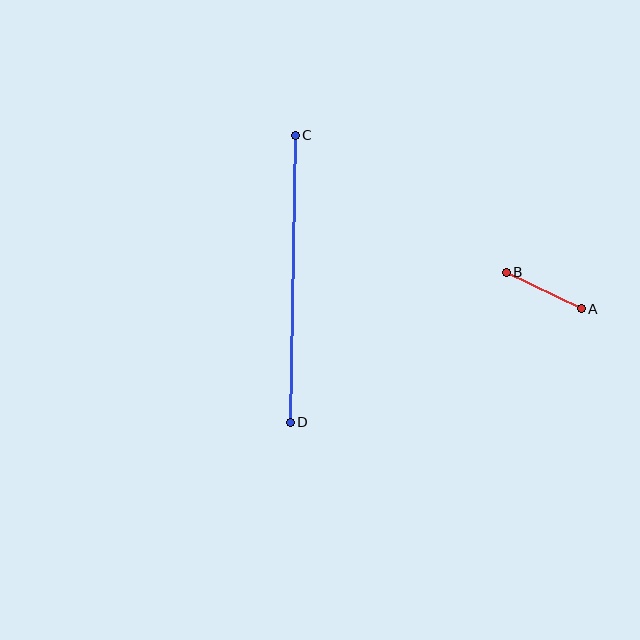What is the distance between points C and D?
The distance is approximately 287 pixels.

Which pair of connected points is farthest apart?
Points C and D are farthest apart.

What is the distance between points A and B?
The distance is approximately 84 pixels.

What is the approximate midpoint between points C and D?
The midpoint is at approximately (293, 279) pixels.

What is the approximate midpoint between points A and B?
The midpoint is at approximately (544, 291) pixels.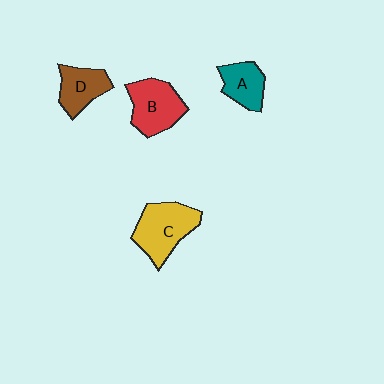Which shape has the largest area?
Shape C (yellow).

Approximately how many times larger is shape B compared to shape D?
Approximately 1.3 times.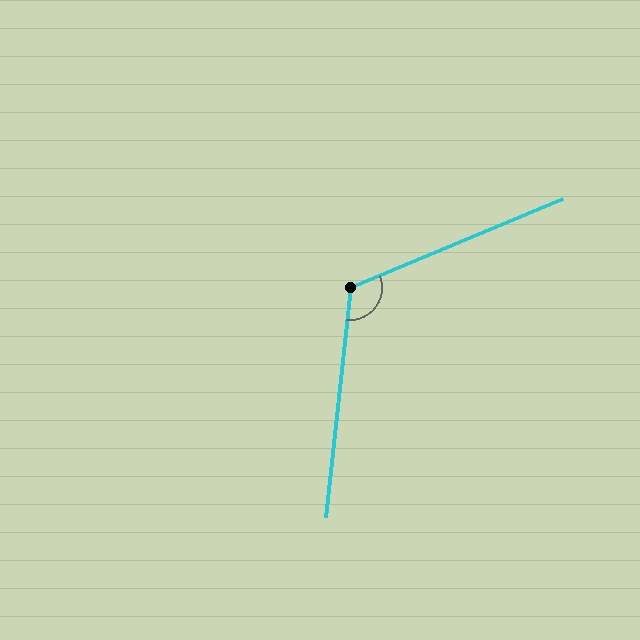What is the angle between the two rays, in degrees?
Approximately 119 degrees.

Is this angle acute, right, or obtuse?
It is obtuse.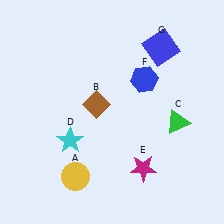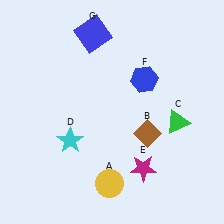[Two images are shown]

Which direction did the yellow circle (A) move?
The yellow circle (A) moved right.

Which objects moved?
The objects that moved are: the yellow circle (A), the brown diamond (B), the blue square (G).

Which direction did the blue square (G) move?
The blue square (G) moved left.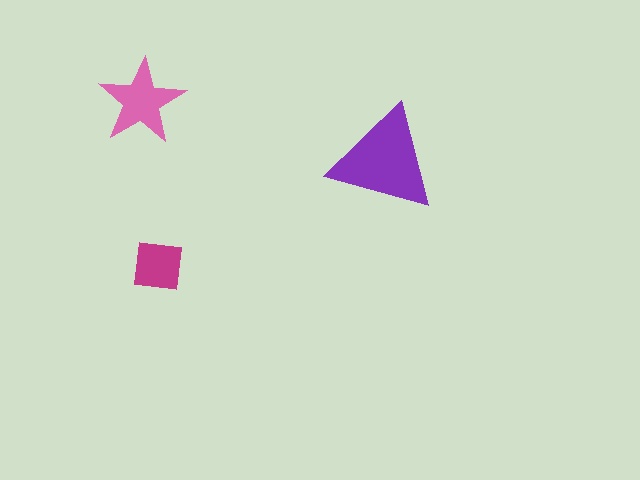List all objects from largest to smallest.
The purple triangle, the pink star, the magenta square.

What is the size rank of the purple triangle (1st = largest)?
1st.